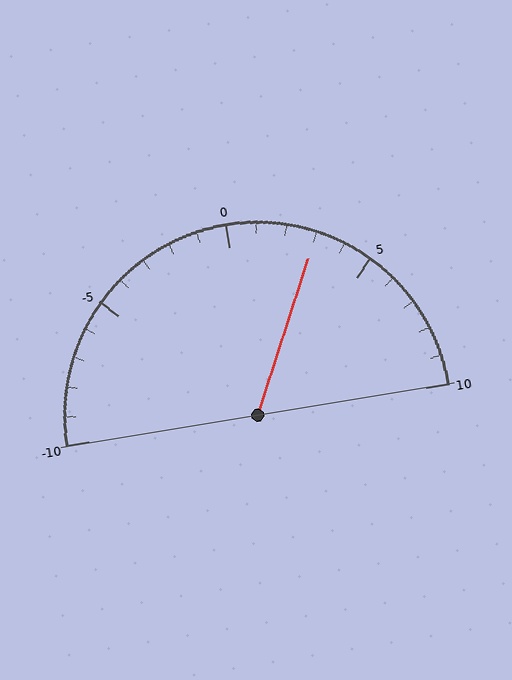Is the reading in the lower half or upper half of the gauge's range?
The reading is in the upper half of the range (-10 to 10).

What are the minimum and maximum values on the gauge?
The gauge ranges from -10 to 10.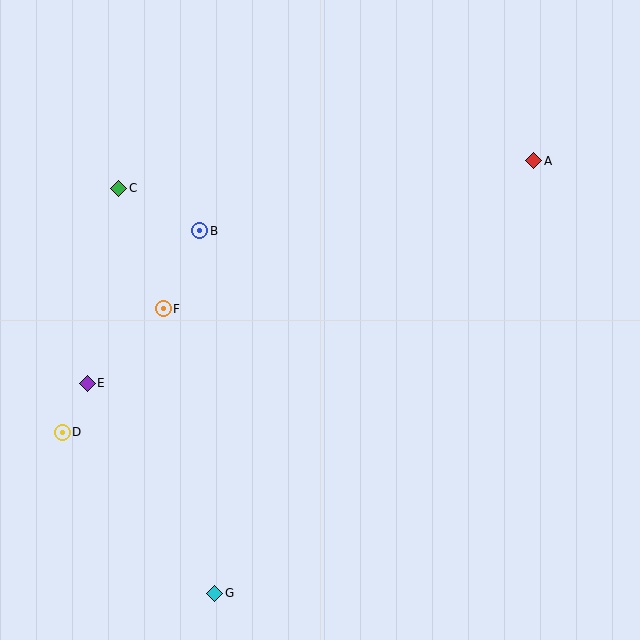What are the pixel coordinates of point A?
Point A is at (534, 161).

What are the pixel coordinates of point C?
Point C is at (119, 188).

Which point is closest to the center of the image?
Point B at (200, 231) is closest to the center.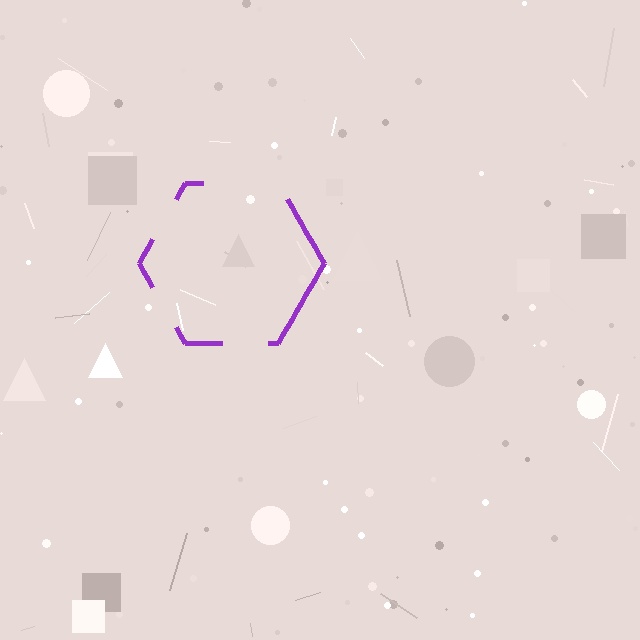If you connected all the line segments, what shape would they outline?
They would outline a hexagon.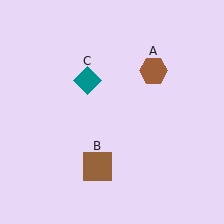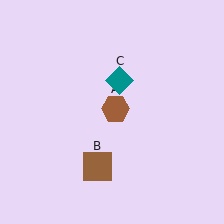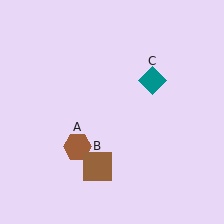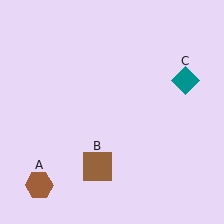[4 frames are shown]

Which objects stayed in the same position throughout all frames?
Brown square (object B) remained stationary.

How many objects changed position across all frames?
2 objects changed position: brown hexagon (object A), teal diamond (object C).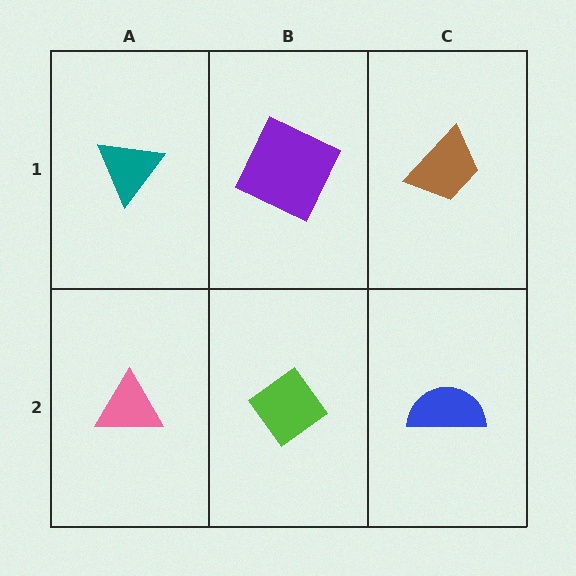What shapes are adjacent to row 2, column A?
A teal triangle (row 1, column A), a lime diamond (row 2, column B).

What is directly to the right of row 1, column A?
A purple square.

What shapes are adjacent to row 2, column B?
A purple square (row 1, column B), a pink triangle (row 2, column A), a blue semicircle (row 2, column C).